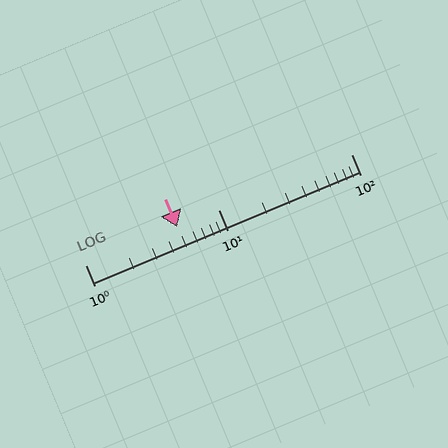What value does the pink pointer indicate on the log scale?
The pointer indicates approximately 4.9.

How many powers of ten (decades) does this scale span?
The scale spans 2 decades, from 1 to 100.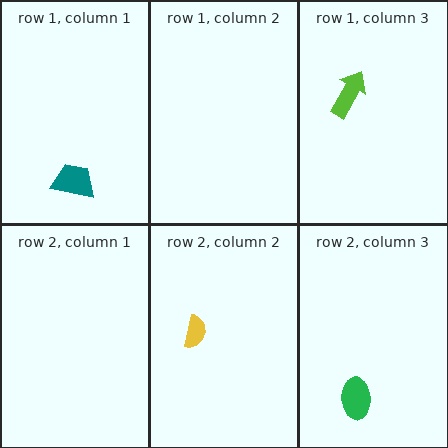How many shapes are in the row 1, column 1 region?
1.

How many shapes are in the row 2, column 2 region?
1.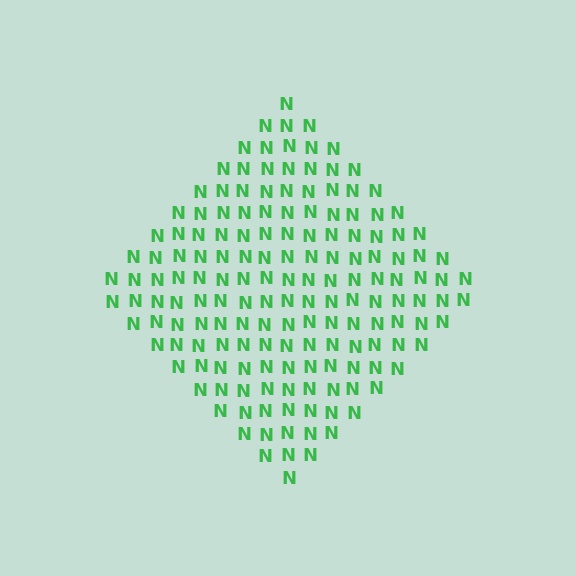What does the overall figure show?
The overall figure shows a diamond.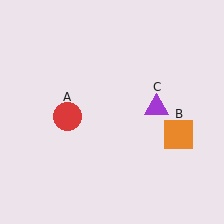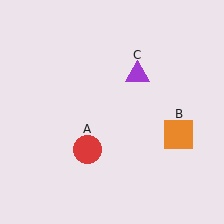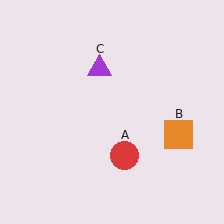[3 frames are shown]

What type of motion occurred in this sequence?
The red circle (object A), purple triangle (object C) rotated counterclockwise around the center of the scene.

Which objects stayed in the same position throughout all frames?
Orange square (object B) remained stationary.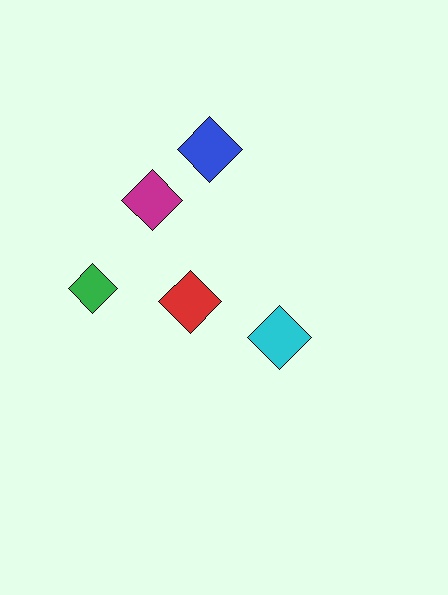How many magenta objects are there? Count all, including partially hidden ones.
There is 1 magenta object.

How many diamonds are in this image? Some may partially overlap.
There are 5 diamonds.